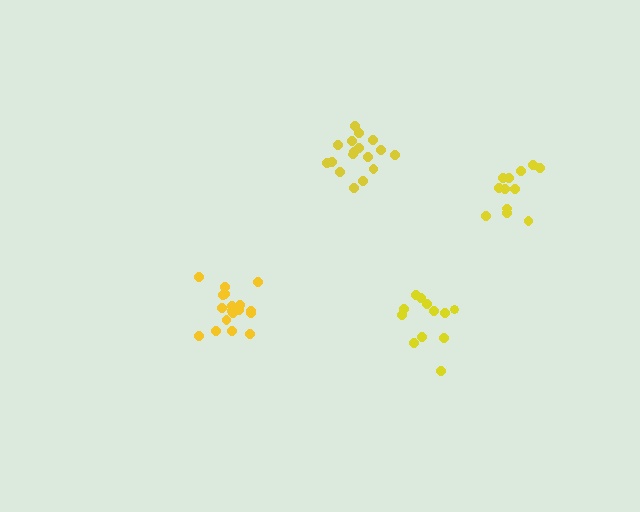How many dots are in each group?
Group 1: 12 dots, Group 2: 18 dots, Group 3: 17 dots, Group 4: 12 dots (59 total).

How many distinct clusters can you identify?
There are 4 distinct clusters.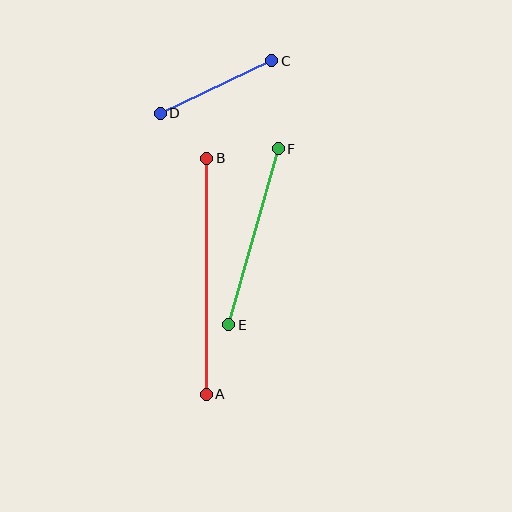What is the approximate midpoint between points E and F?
The midpoint is at approximately (253, 237) pixels.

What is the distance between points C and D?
The distance is approximately 123 pixels.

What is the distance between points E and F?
The distance is approximately 183 pixels.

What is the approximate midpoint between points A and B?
The midpoint is at approximately (206, 276) pixels.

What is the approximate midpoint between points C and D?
The midpoint is at approximately (216, 87) pixels.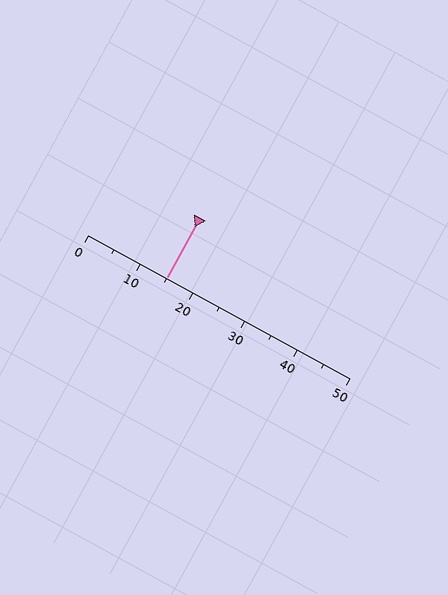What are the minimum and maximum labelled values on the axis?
The axis runs from 0 to 50.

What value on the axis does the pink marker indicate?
The marker indicates approximately 15.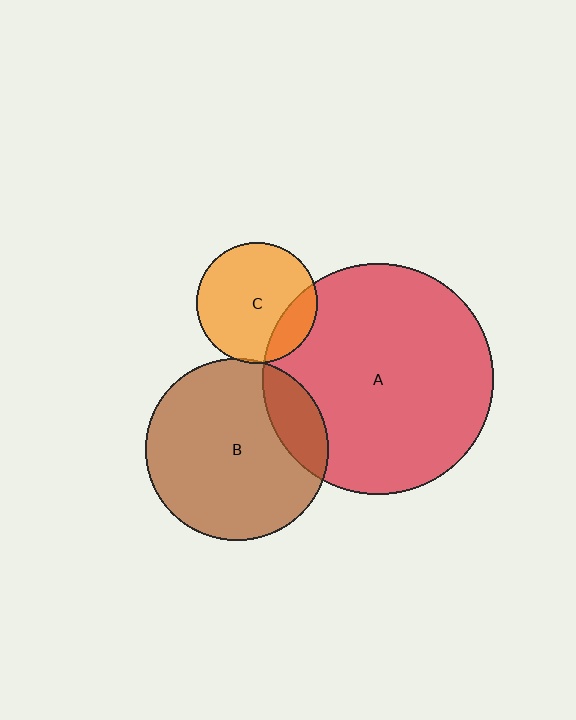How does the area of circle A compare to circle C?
Approximately 3.7 times.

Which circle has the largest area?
Circle A (red).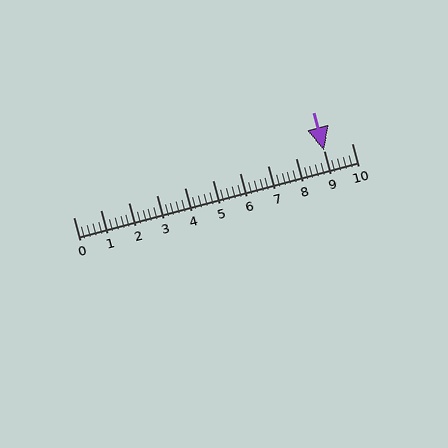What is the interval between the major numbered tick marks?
The major tick marks are spaced 1 units apart.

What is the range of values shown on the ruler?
The ruler shows values from 0 to 10.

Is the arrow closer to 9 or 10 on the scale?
The arrow is closer to 9.